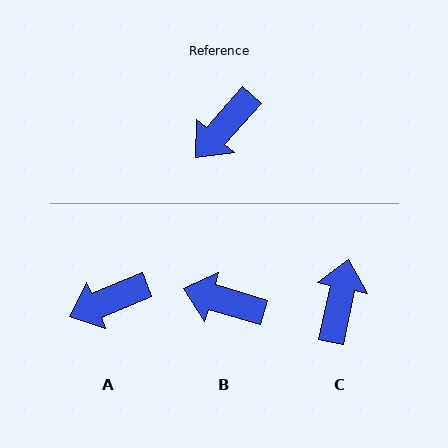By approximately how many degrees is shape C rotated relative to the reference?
Approximately 150 degrees clockwise.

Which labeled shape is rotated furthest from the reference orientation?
C, about 150 degrees away.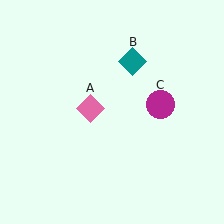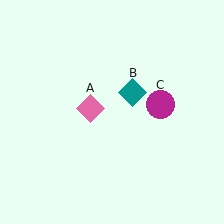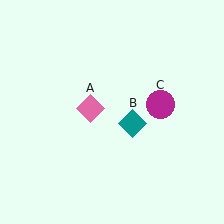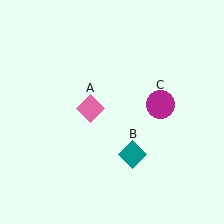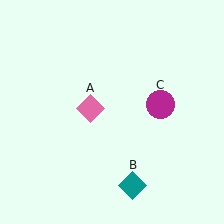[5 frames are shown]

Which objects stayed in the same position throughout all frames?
Pink diamond (object A) and magenta circle (object C) remained stationary.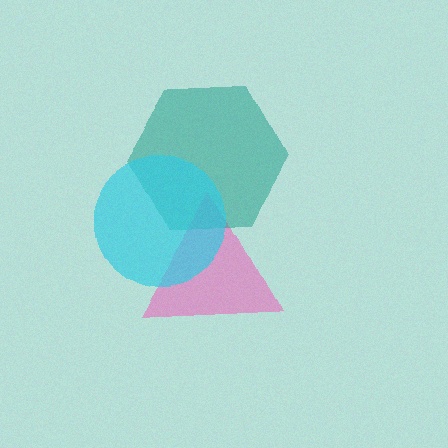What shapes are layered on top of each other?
The layered shapes are: a pink triangle, a teal hexagon, a cyan circle.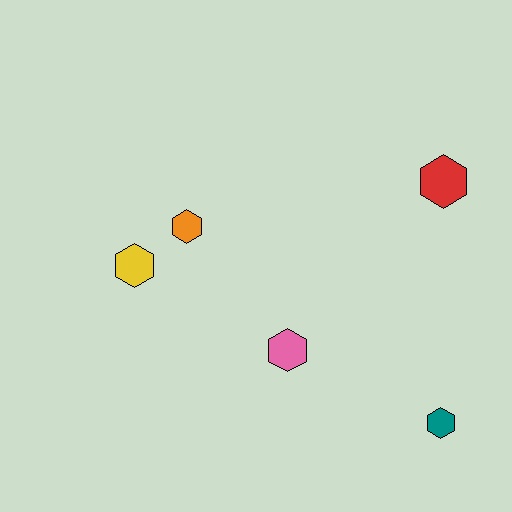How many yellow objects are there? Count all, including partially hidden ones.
There is 1 yellow object.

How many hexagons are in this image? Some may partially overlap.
There are 5 hexagons.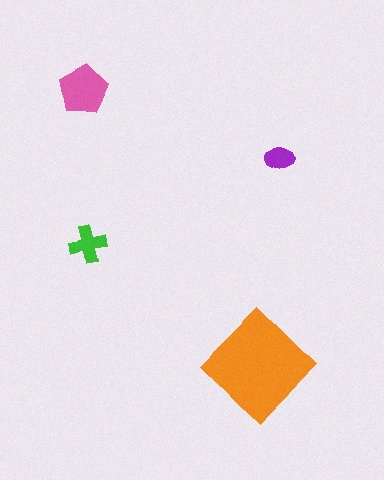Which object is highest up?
The pink pentagon is topmost.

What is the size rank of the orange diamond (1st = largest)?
1st.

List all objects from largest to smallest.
The orange diamond, the pink pentagon, the green cross, the purple ellipse.